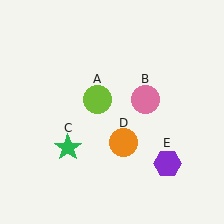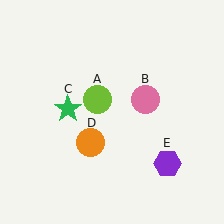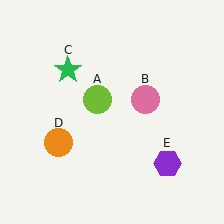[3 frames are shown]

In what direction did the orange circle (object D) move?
The orange circle (object D) moved left.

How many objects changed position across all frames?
2 objects changed position: green star (object C), orange circle (object D).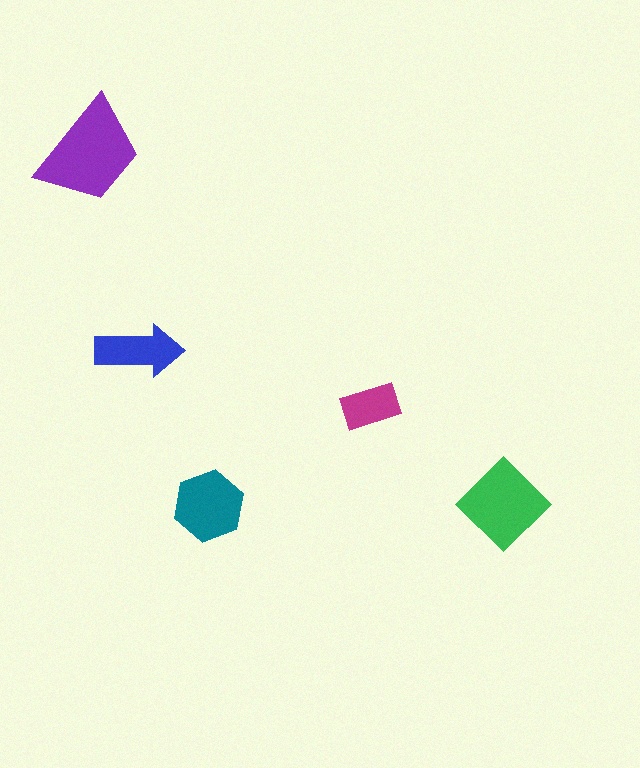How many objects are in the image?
There are 5 objects in the image.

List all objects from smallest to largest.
The magenta rectangle, the blue arrow, the teal hexagon, the green diamond, the purple trapezoid.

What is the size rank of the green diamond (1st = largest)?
2nd.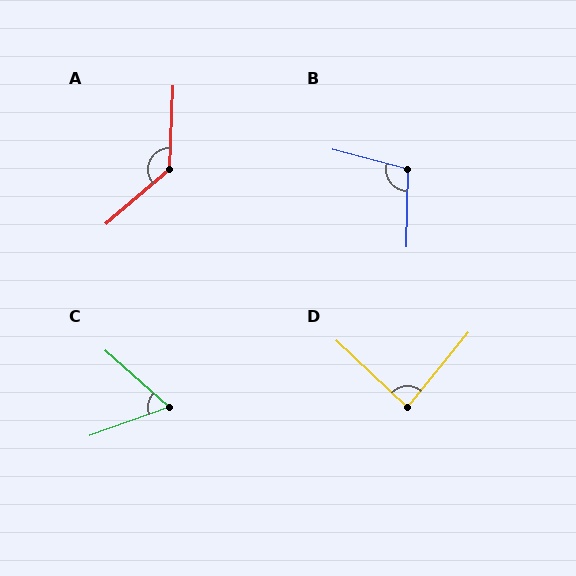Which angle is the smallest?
C, at approximately 61 degrees.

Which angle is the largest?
A, at approximately 133 degrees.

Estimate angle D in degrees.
Approximately 86 degrees.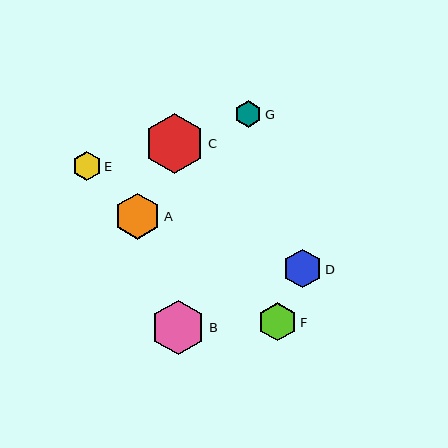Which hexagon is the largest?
Hexagon C is the largest with a size of approximately 61 pixels.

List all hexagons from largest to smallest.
From largest to smallest: C, B, A, D, F, E, G.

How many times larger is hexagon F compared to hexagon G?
Hexagon F is approximately 1.4 times the size of hexagon G.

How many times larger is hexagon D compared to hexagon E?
Hexagon D is approximately 1.4 times the size of hexagon E.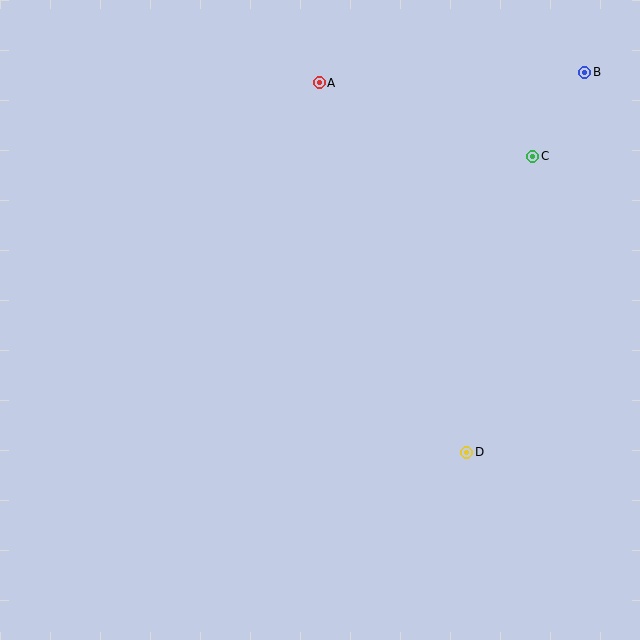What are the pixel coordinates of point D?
Point D is at (467, 452).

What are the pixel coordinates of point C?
Point C is at (533, 156).